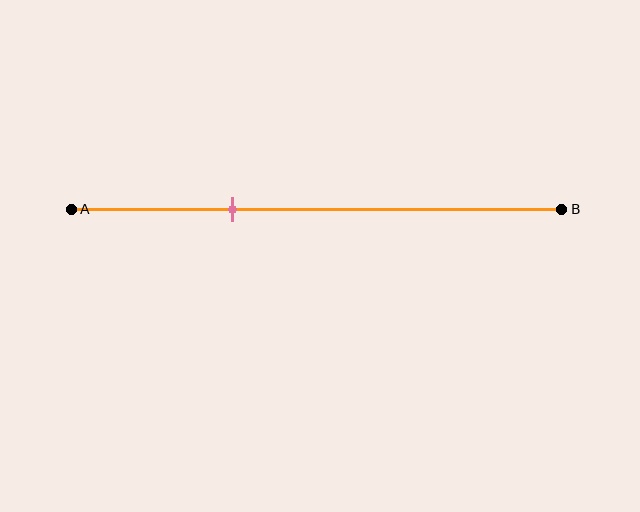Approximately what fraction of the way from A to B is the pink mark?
The pink mark is approximately 35% of the way from A to B.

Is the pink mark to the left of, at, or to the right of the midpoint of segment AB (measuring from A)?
The pink mark is to the left of the midpoint of segment AB.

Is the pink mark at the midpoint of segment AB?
No, the mark is at about 35% from A, not at the 50% midpoint.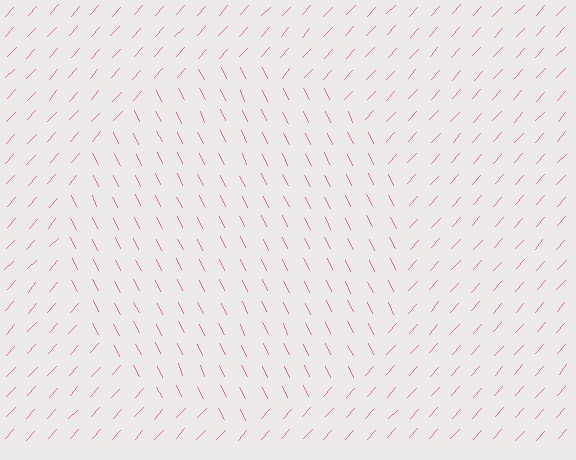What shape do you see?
I see a circle.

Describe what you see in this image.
The image is filled with small pink line segments. A circle region in the image has lines oriented differently from the surrounding lines, creating a visible texture boundary.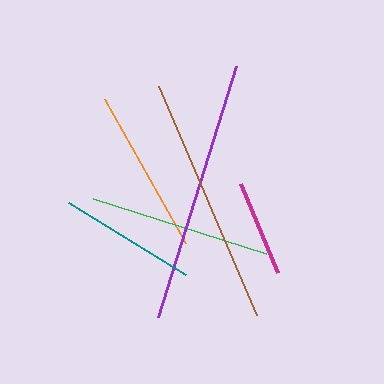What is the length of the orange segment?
The orange segment is approximately 165 pixels long.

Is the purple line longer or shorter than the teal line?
The purple line is longer than the teal line.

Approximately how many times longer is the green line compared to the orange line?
The green line is approximately 1.1 times the length of the orange line.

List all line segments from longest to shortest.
From longest to shortest: purple, brown, green, orange, teal, magenta.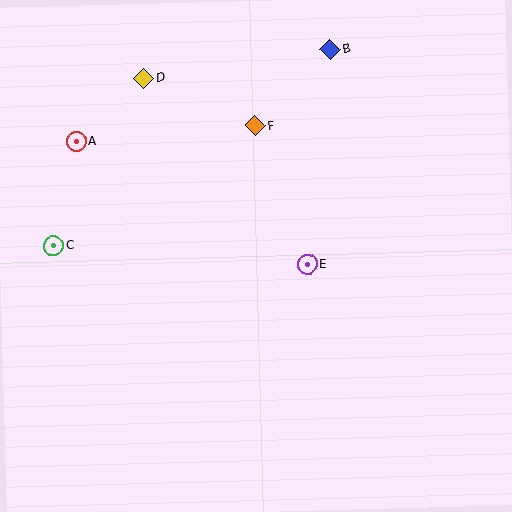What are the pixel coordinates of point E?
Point E is at (307, 264).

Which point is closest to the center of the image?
Point E at (307, 264) is closest to the center.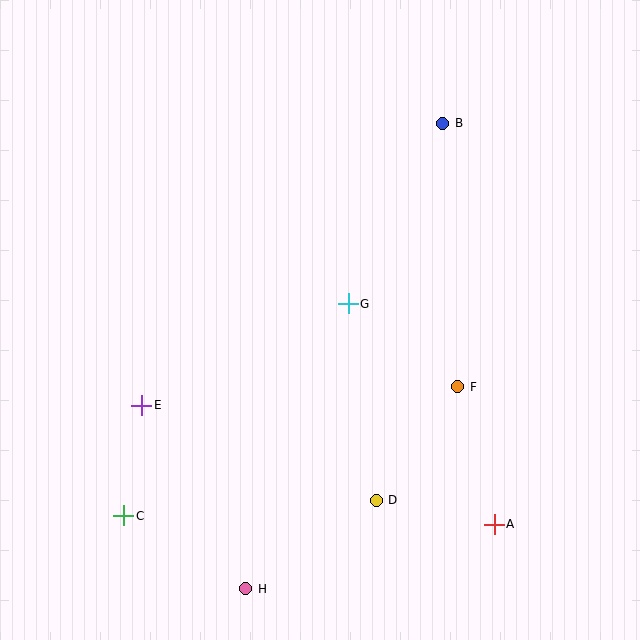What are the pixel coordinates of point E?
Point E is at (142, 405).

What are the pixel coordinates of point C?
Point C is at (124, 516).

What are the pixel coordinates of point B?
Point B is at (443, 123).